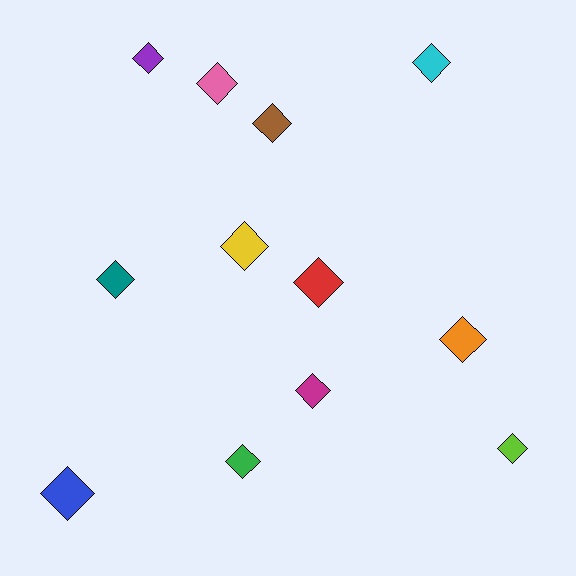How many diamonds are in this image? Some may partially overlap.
There are 12 diamonds.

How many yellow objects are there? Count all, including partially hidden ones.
There is 1 yellow object.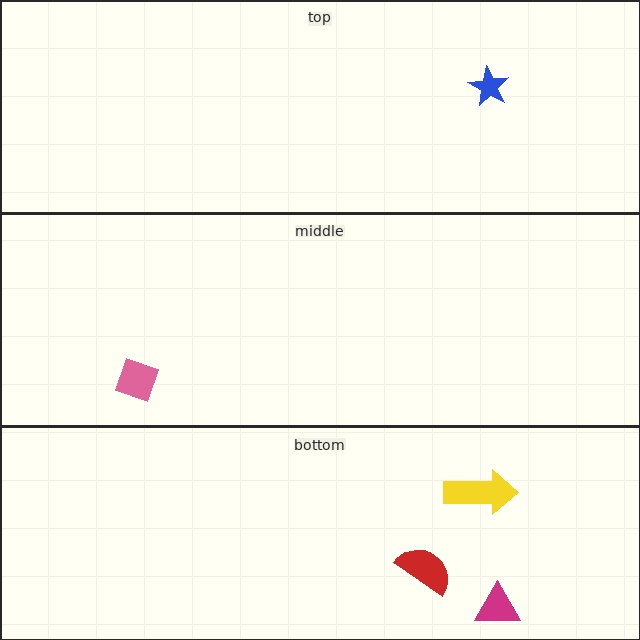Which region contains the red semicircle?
The bottom region.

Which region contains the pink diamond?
The middle region.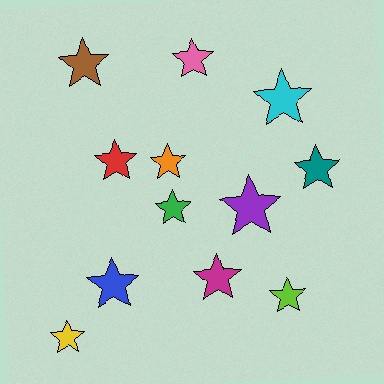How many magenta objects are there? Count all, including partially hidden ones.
There is 1 magenta object.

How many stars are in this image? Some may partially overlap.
There are 12 stars.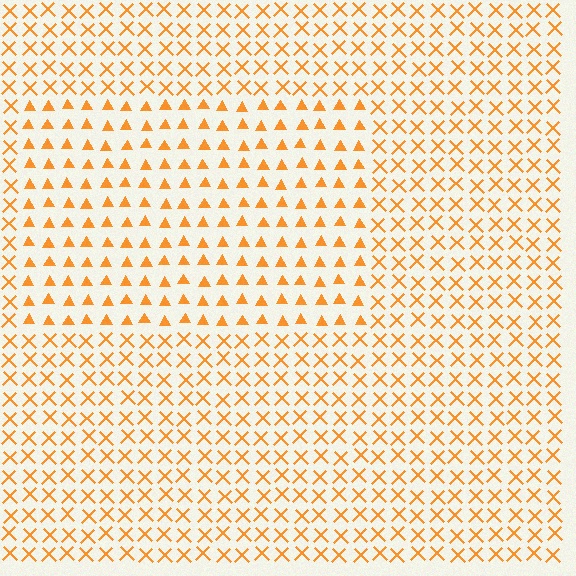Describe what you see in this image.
The image is filled with small orange elements arranged in a uniform grid. A rectangle-shaped region contains triangles, while the surrounding area contains X marks. The boundary is defined purely by the change in element shape.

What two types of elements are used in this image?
The image uses triangles inside the rectangle region and X marks outside it.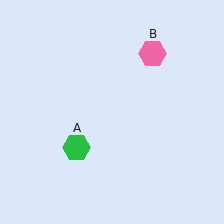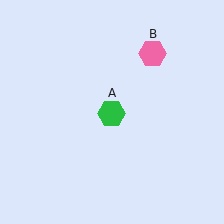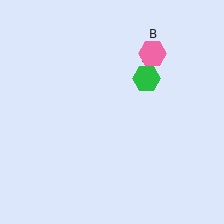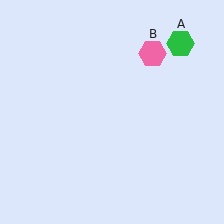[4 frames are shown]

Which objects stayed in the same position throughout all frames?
Pink hexagon (object B) remained stationary.